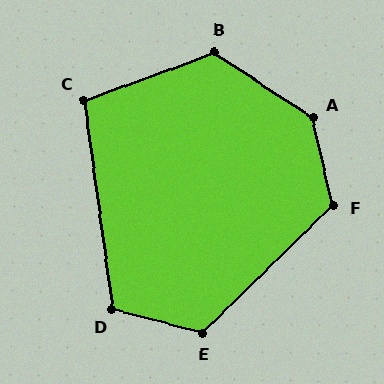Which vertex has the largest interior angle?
A, at approximately 137 degrees.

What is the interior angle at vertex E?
Approximately 121 degrees (obtuse).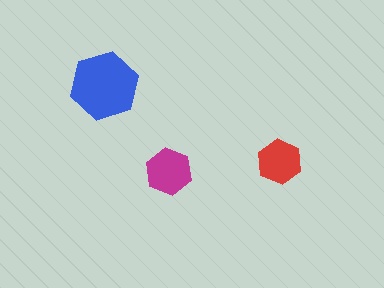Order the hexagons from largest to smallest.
the blue one, the magenta one, the red one.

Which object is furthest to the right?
The red hexagon is rightmost.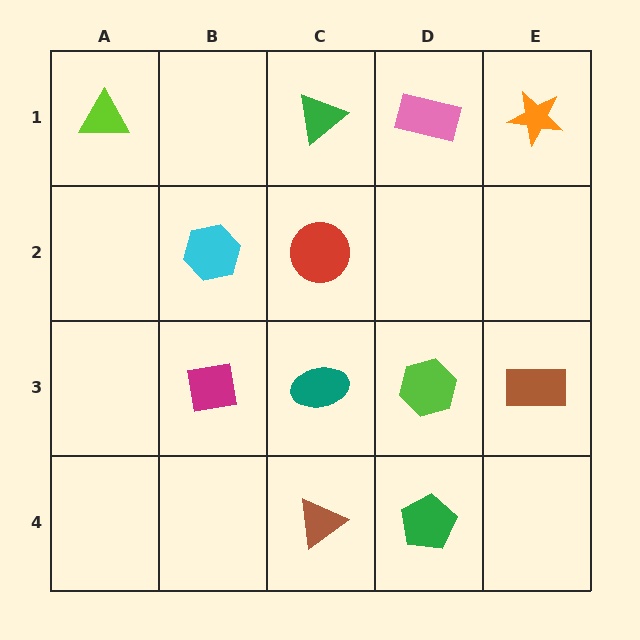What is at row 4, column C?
A brown triangle.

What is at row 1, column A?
A lime triangle.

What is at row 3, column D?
A lime hexagon.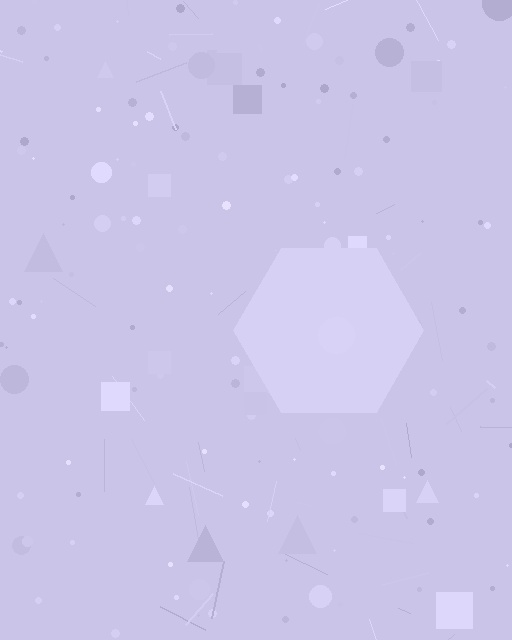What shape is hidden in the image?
A hexagon is hidden in the image.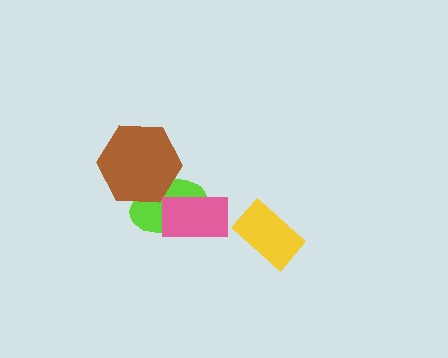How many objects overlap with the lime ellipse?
2 objects overlap with the lime ellipse.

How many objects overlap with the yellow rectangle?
0 objects overlap with the yellow rectangle.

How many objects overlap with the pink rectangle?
1 object overlaps with the pink rectangle.